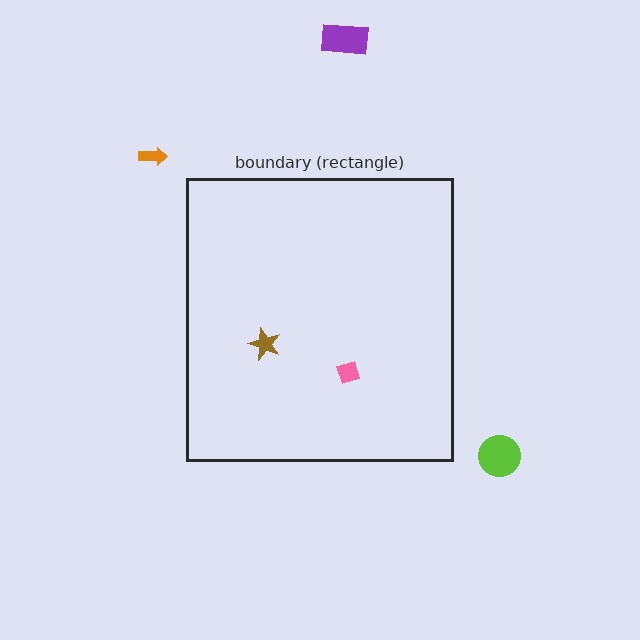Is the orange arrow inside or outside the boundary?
Outside.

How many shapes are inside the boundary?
2 inside, 3 outside.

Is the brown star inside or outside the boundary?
Inside.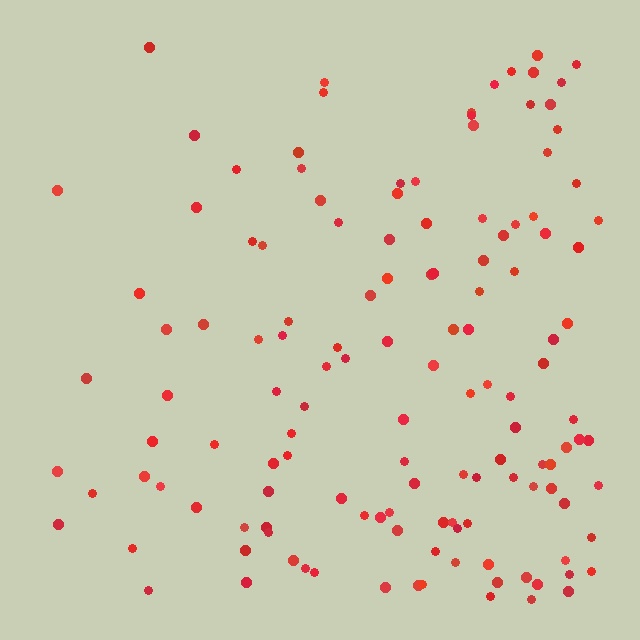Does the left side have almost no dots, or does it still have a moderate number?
Still a moderate number, just noticeably fewer than the right.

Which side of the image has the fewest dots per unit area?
The left.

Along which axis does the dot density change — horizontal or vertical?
Horizontal.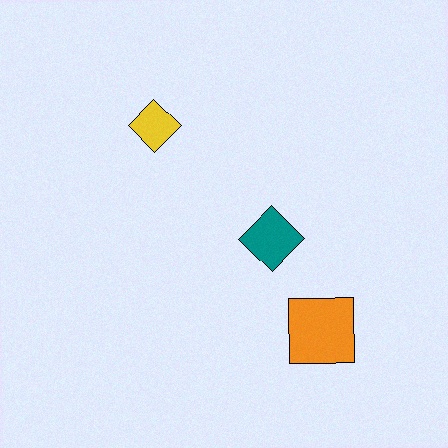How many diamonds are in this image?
There are 2 diamonds.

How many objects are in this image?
There are 3 objects.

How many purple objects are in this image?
There are no purple objects.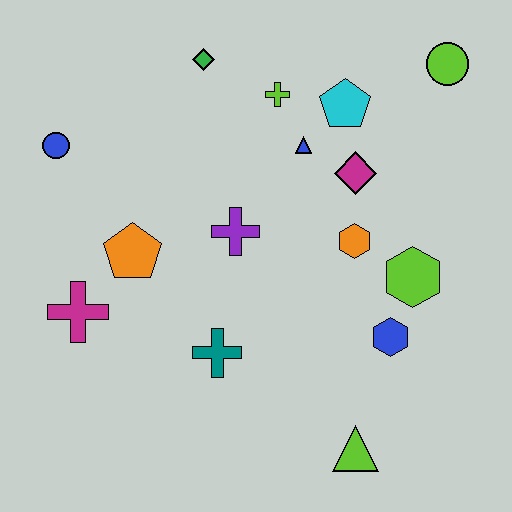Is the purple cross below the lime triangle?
No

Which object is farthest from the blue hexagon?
The blue circle is farthest from the blue hexagon.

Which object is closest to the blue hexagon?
The lime hexagon is closest to the blue hexagon.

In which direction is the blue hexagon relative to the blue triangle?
The blue hexagon is below the blue triangle.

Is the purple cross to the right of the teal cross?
Yes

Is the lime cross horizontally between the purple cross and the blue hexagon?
Yes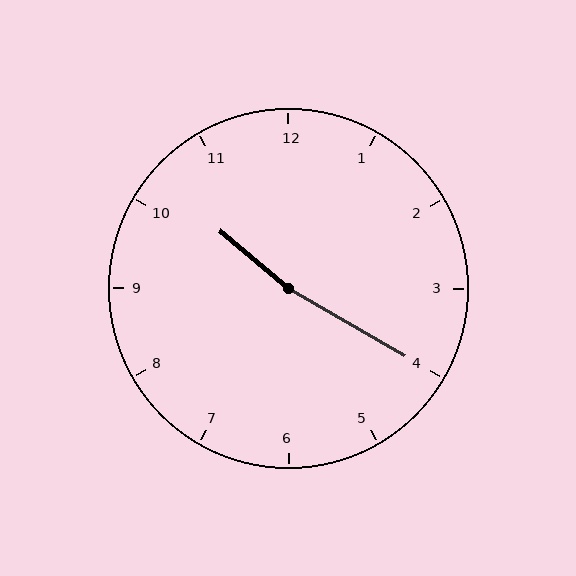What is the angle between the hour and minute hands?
Approximately 170 degrees.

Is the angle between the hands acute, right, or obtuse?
It is obtuse.